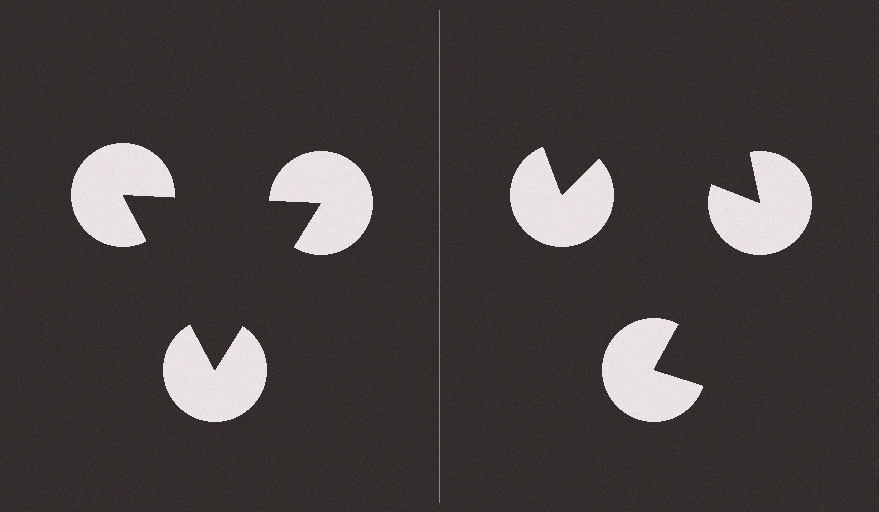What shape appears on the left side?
An illusory triangle.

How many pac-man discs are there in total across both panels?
6 — 3 on each side.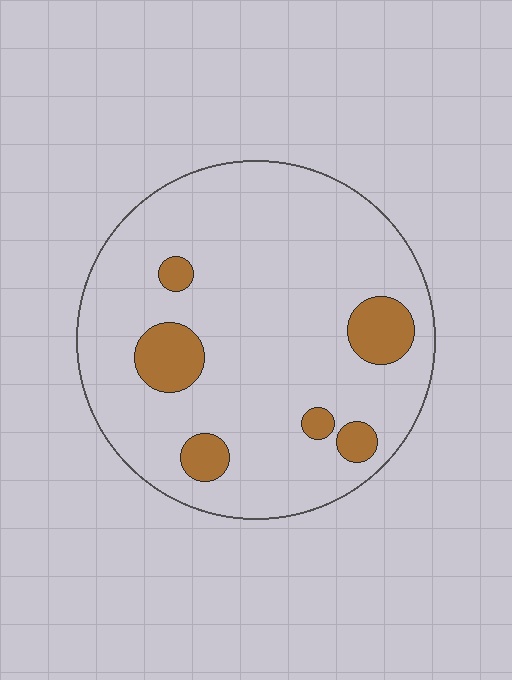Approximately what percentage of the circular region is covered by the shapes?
Approximately 15%.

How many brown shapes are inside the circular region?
6.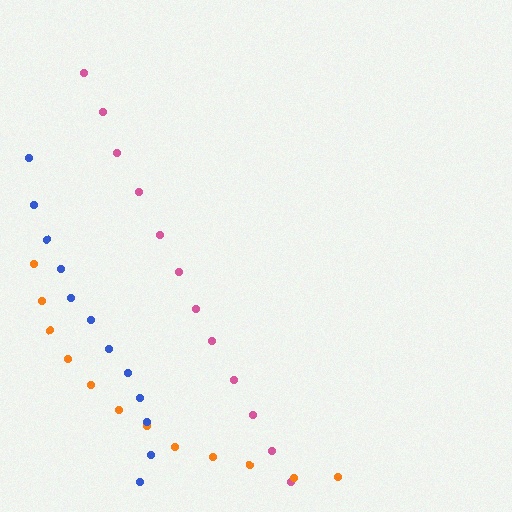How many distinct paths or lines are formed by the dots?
There are 3 distinct paths.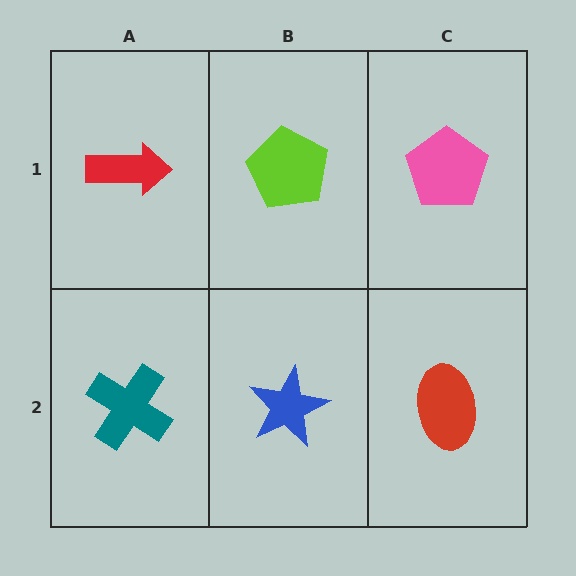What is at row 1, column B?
A lime pentagon.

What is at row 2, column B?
A blue star.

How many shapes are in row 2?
3 shapes.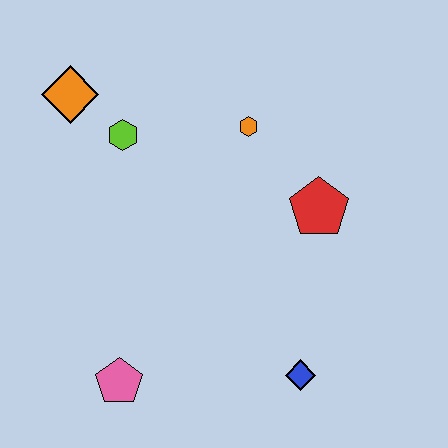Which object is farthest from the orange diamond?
The blue diamond is farthest from the orange diamond.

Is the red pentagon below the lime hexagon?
Yes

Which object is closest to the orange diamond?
The lime hexagon is closest to the orange diamond.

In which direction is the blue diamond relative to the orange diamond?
The blue diamond is below the orange diamond.